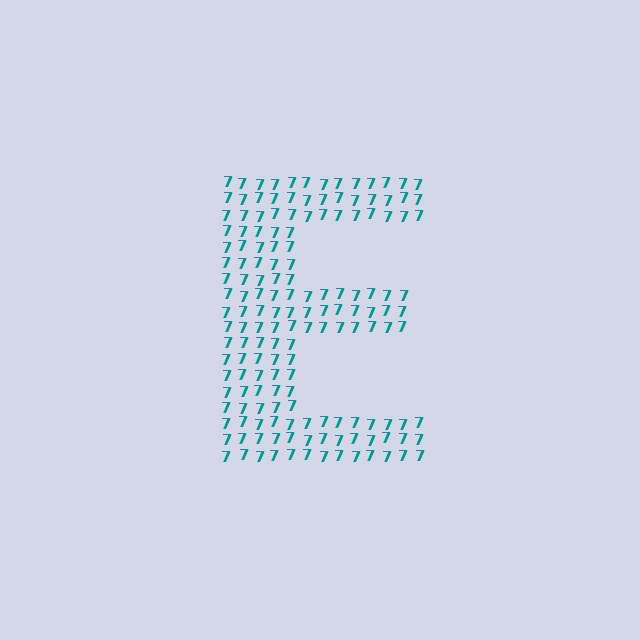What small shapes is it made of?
It is made of small digit 7's.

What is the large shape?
The large shape is the letter E.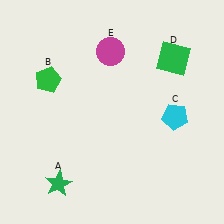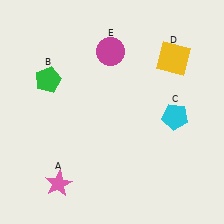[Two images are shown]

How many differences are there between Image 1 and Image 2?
There are 2 differences between the two images.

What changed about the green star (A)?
In Image 1, A is green. In Image 2, it changed to pink.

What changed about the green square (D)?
In Image 1, D is green. In Image 2, it changed to yellow.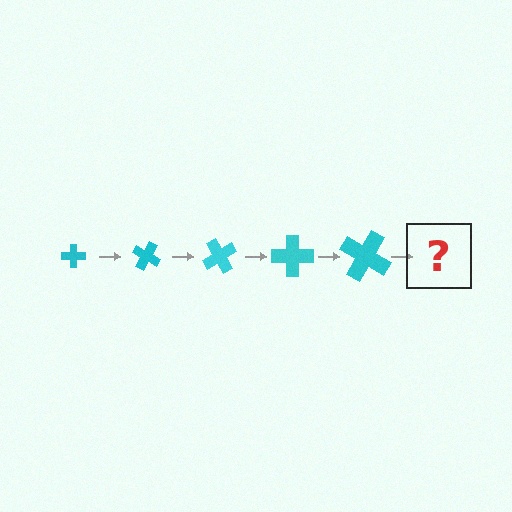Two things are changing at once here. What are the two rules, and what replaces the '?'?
The two rules are that the cross grows larger each step and it rotates 30 degrees each step. The '?' should be a cross, larger than the previous one and rotated 150 degrees from the start.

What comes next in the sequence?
The next element should be a cross, larger than the previous one and rotated 150 degrees from the start.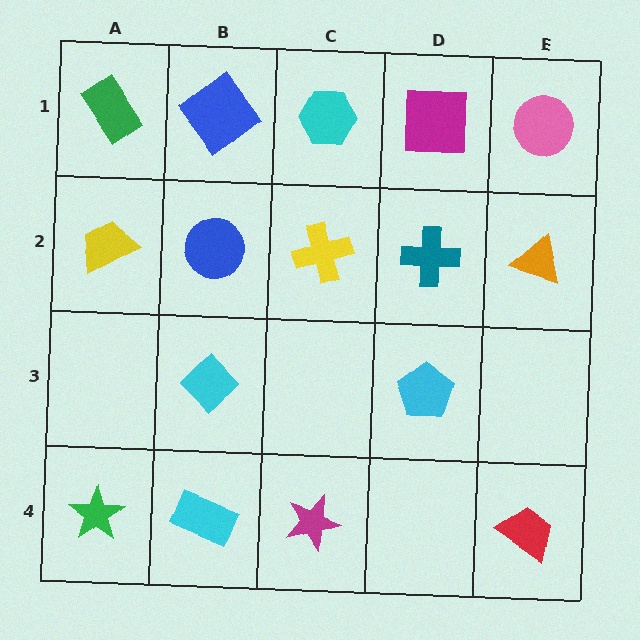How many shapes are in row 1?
5 shapes.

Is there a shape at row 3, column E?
No, that cell is empty.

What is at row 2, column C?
A yellow cross.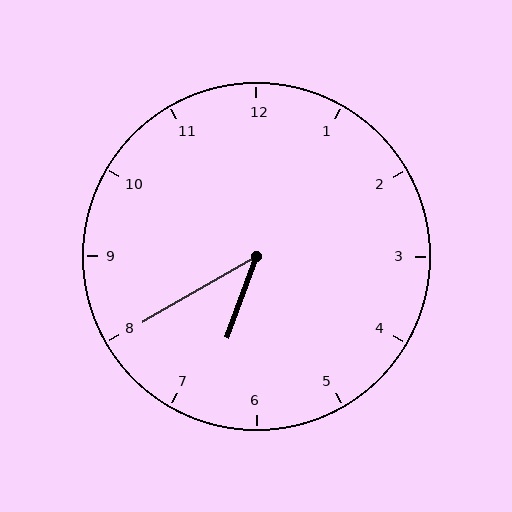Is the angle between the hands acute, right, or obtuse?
It is acute.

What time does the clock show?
6:40.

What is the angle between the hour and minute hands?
Approximately 40 degrees.